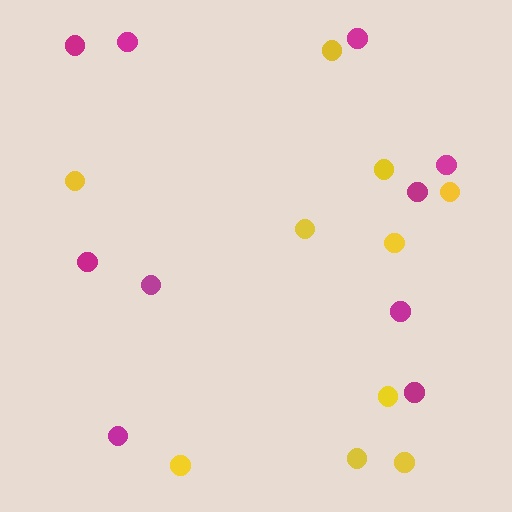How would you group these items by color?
There are 2 groups: one group of yellow circles (10) and one group of magenta circles (10).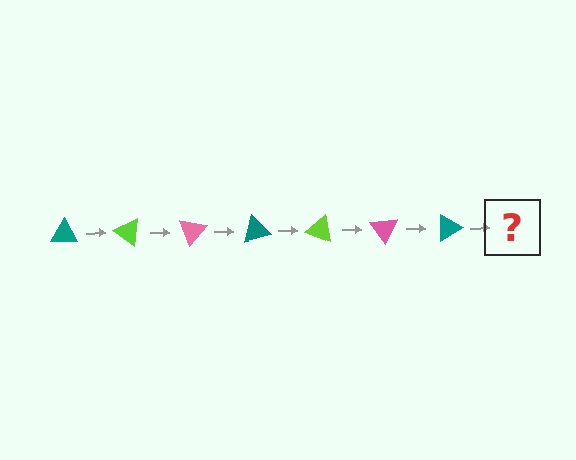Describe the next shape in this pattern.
It should be a lime triangle, rotated 245 degrees from the start.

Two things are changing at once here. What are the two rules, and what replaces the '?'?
The two rules are that it rotates 35 degrees each step and the color cycles through teal, lime, and pink. The '?' should be a lime triangle, rotated 245 degrees from the start.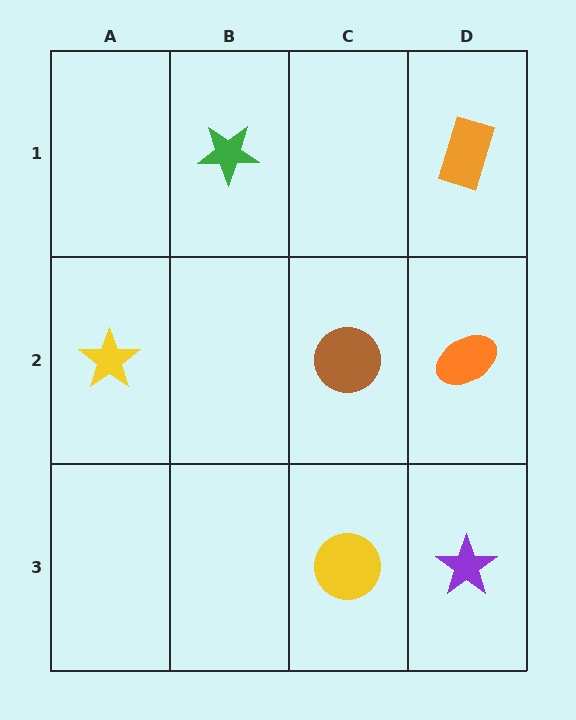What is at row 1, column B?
A green star.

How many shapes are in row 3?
2 shapes.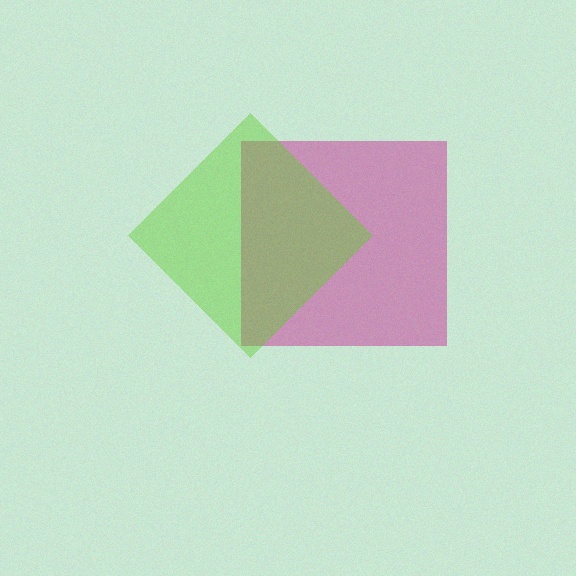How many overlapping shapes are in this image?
There are 2 overlapping shapes in the image.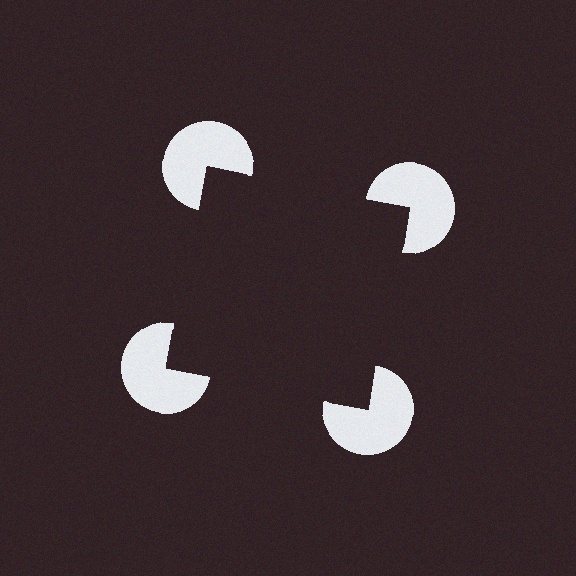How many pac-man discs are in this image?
There are 4 — one at each vertex of the illusory square.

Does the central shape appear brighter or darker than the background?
It typically appears slightly darker than the background, even though no actual brightness change is drawn.